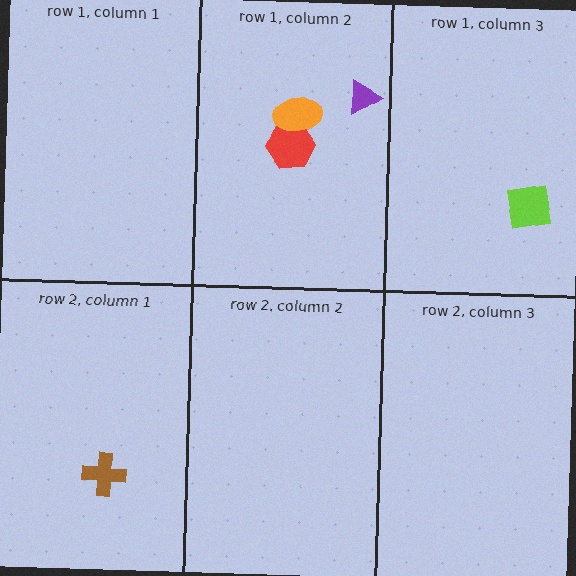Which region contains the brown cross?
The row 2, column 1 region.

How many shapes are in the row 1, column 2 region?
3.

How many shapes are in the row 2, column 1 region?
1.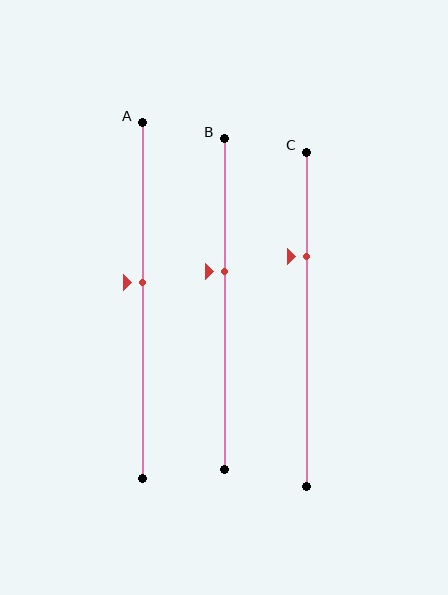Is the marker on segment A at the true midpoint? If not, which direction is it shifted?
No, the marker on segment A is shifted upward by about 5% of the segment length.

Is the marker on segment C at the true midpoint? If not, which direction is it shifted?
No, the marker on segment C is shifted upward by about 19% of the segment length.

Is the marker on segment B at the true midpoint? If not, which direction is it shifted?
No, the marker on segment B is shifted upward by about 10% of the segment length.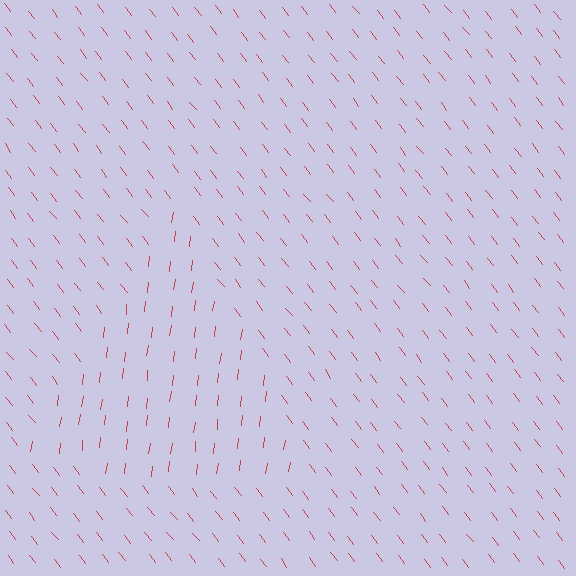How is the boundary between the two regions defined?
The boundary is defined purely by a change in line orientation (approximately 45 degrees difference). All lines are the same color and thickness.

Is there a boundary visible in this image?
Yes, there is a texture boundary formed by a change in line orientation.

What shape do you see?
I see a triangle.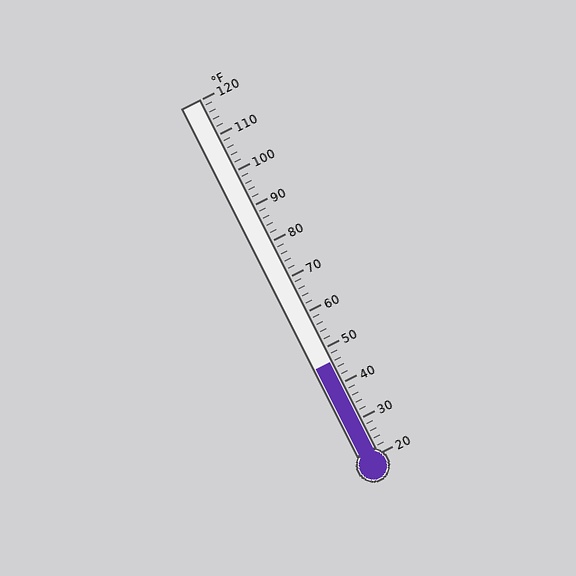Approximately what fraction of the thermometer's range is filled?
The thermometer is filled to approximately 25% of its range.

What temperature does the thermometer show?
The thermometer shows approximately 46°F.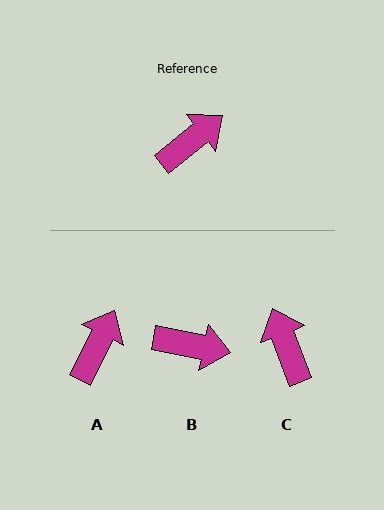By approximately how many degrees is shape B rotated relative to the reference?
Approximately 50 degrees clockwise.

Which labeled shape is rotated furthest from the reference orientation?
C, about 72 degrees away.